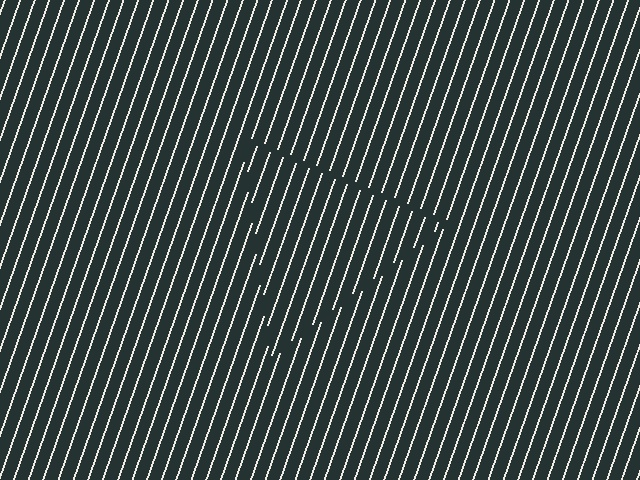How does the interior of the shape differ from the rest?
The interior of the shape contains the same grating, shifted by half a period — the contour is defined by the phase discontinuity where line-ends from the inner and outer gratings abut.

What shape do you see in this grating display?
An illusory triangle. The interior of the shape contains the same grating, shifted by half a period — the contour is defined by the phase discontinuity where line-ends from the inner and outer gratings abut.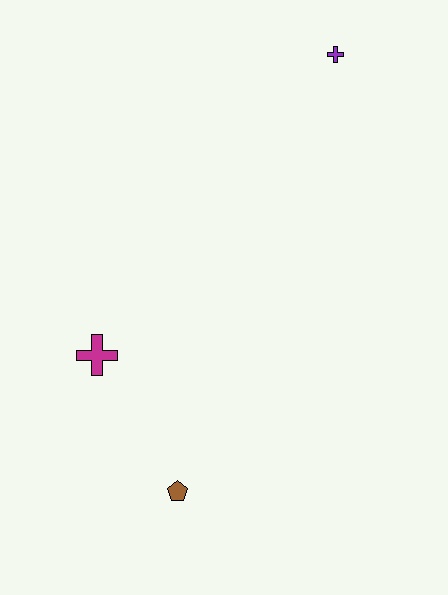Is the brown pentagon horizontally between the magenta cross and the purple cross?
Yes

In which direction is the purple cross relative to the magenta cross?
The purple cross is above the magenta cross.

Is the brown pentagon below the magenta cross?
Yes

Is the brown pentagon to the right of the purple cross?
No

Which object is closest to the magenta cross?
The brown pentagon is closest to the magenta cross.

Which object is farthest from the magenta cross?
The purple cross is farthest from the magenta cross.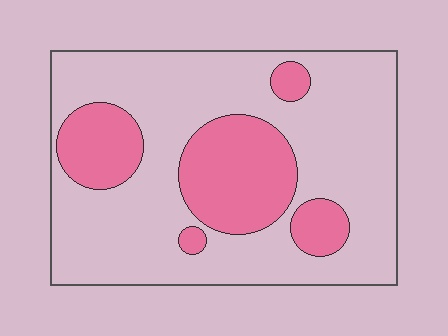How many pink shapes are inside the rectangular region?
5.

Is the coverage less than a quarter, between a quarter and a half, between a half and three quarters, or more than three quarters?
Between a quarter and a half.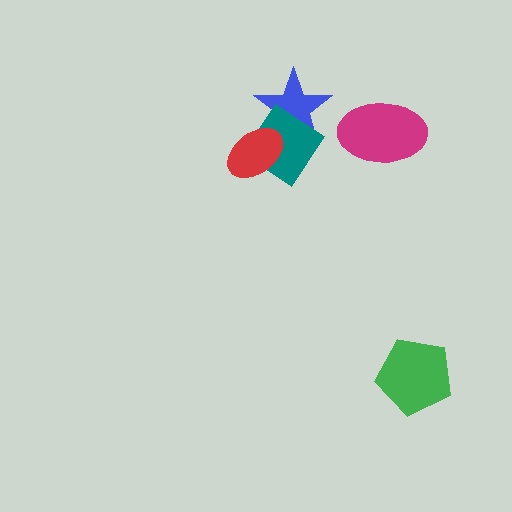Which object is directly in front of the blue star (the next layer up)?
The teal diamond is directly in front of the blue star.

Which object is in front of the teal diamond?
The red ellipse is in front of the teal diamond.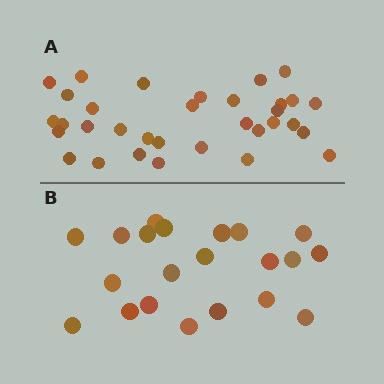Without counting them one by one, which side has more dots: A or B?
Region A (the top region) has more dots.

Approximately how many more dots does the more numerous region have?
Region A has roughly 12 or so more dots than region B.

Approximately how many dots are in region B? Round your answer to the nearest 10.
About 20 dots. (The exact count is 21, which rounds to 20.)